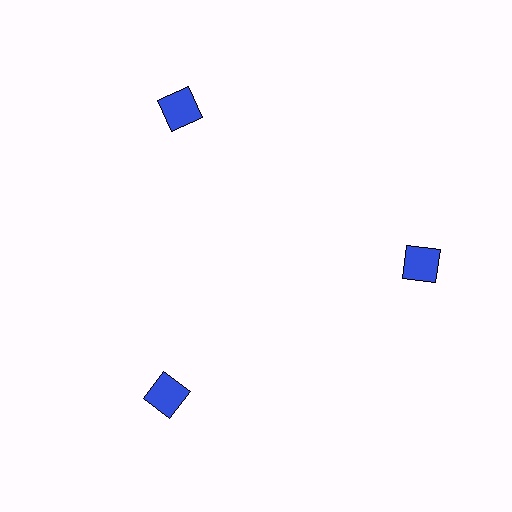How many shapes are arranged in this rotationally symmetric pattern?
There are 3 shapes, arranged in 3 groups of 1.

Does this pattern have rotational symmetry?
Yes, this pattern has 3-fold rotational symmetry. It looks the same after rotating 120 degrees around the center.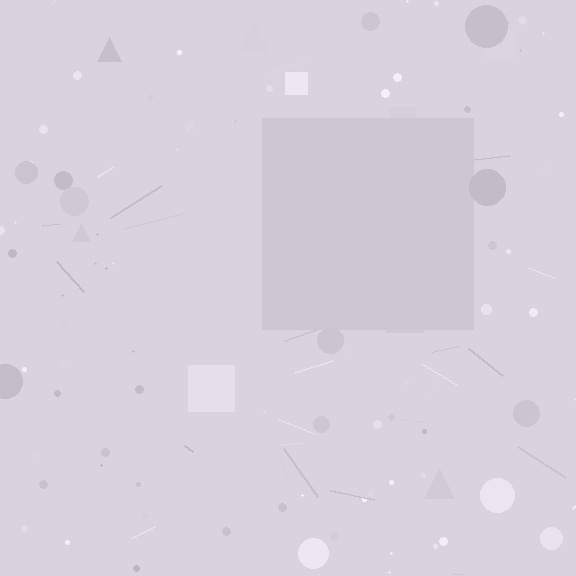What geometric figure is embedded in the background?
A square is embedded in the background.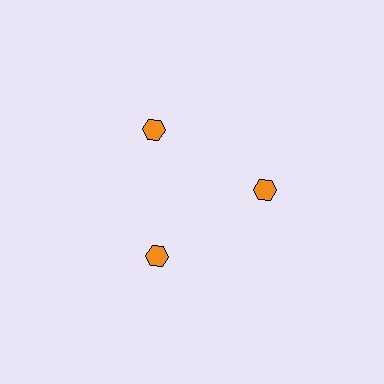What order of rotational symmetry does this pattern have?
This pattern has 3-fold rotational symmetry.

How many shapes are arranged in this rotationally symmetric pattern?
There are 3 shapes, arranged in 3 groups of 1.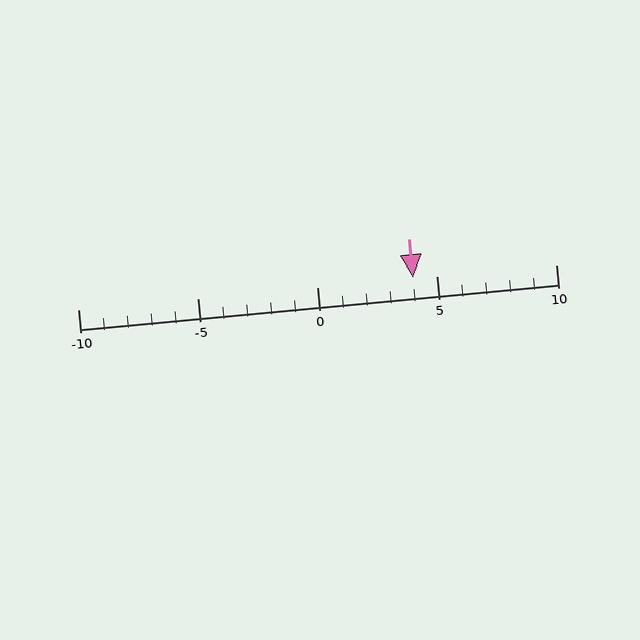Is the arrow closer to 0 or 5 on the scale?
The arrow is closer to 5.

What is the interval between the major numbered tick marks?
The major tick marks are spaced 5 units apart.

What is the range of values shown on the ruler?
The ruler shows values from -10 to 10.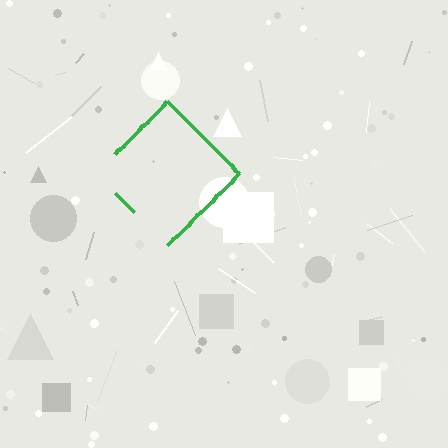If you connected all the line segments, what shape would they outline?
They would outline a diamond.